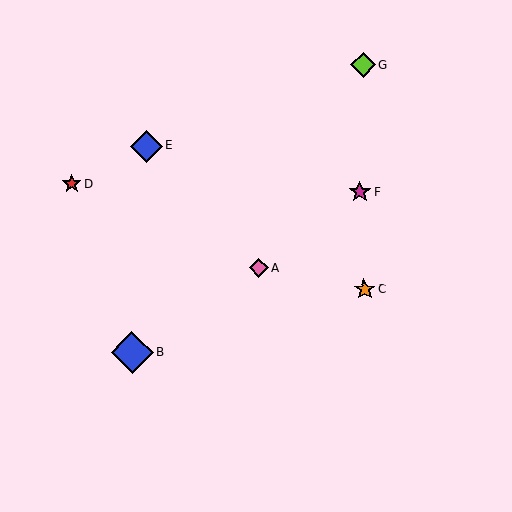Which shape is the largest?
The blue diamond (labeled B) is the largest.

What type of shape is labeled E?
Shape E is a blue diamond.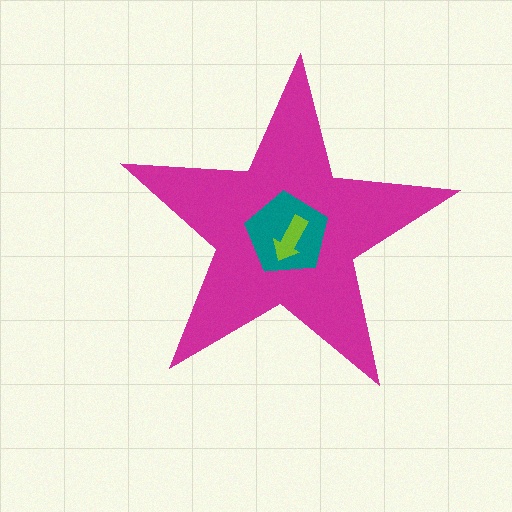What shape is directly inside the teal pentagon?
The lime arrow.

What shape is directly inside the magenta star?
The teal pentagon.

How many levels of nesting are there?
3.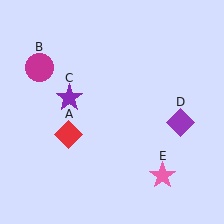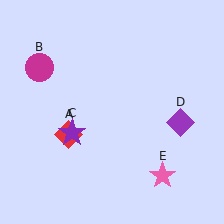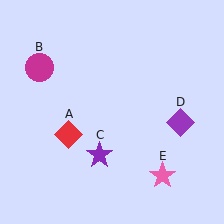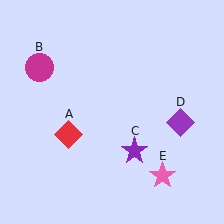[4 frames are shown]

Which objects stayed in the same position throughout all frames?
Red diamond (object A) and magenta circle (object B) and purple diamond (object D) and pink star (object E) remained stationary.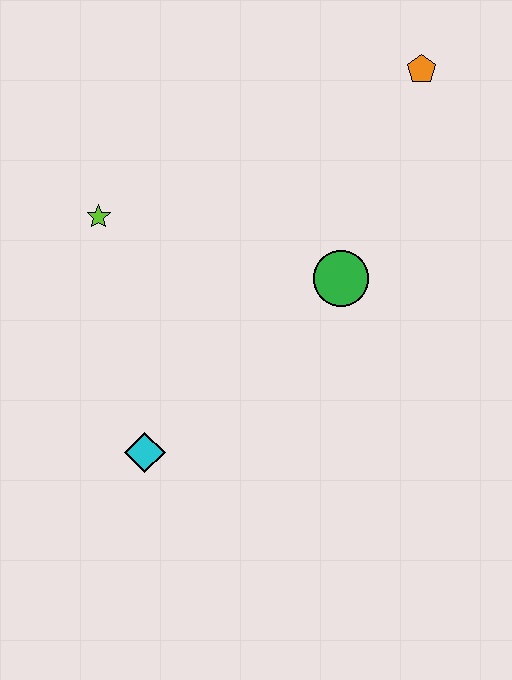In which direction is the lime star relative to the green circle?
The lime star is to the left of the green circle.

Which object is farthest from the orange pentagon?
The cyan diamond is farthest from the orange pentagon.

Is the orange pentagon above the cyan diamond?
Yes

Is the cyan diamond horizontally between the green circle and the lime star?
Yes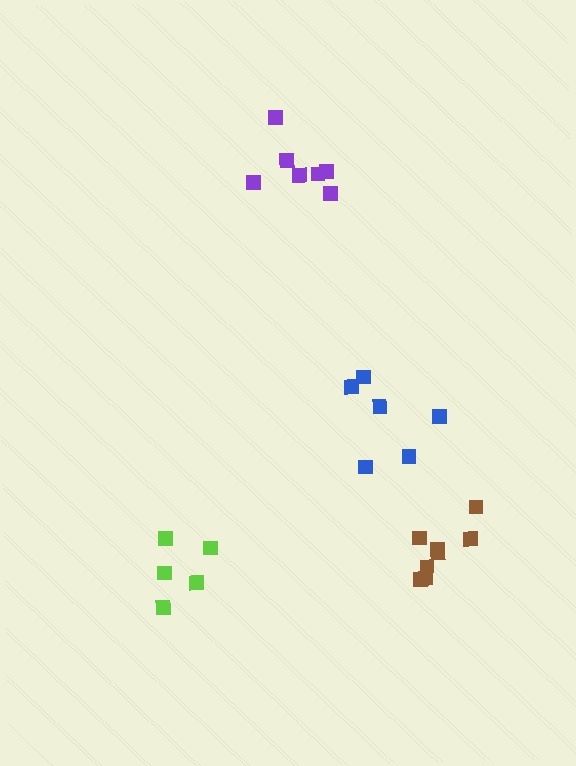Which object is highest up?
The purple cluster is topmost.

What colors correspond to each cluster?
The clusters are colored: purple, blue, brown, lime.